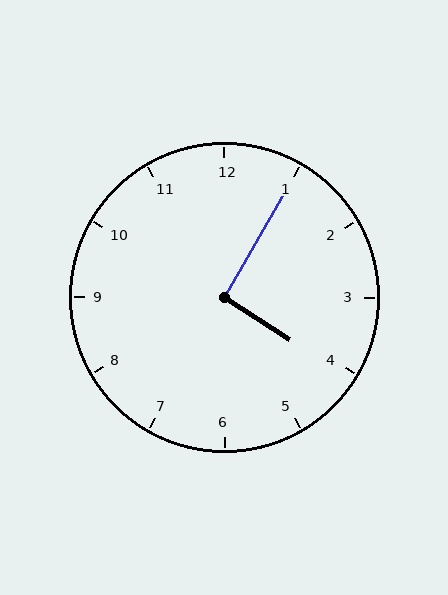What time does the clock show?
4:05.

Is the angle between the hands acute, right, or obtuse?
It is right.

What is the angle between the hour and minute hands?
Approximately 92 degrees.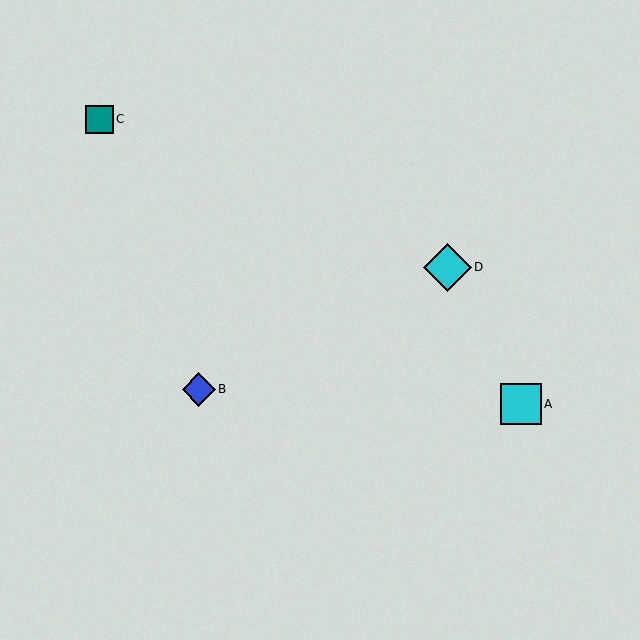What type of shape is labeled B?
Shape B is a blue diamond.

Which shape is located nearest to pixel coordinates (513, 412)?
The cyan square (labeled A) at (521, 404) is nearest to that location.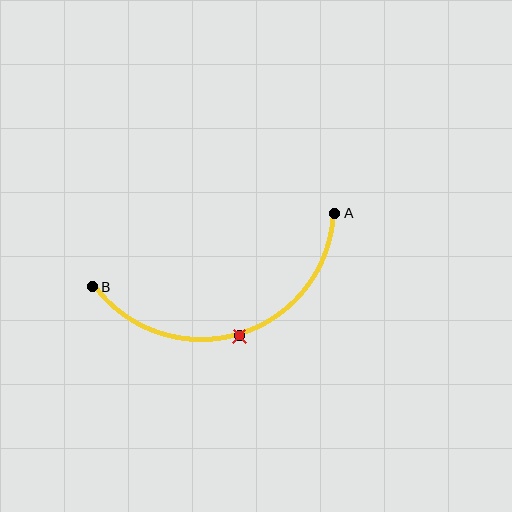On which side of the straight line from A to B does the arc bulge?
The arc bulges below the straight line connecting A and B.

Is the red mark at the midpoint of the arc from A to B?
Yes. The red mark lies on the arc at equal arc-length from both A and B — it is the arc midpoint.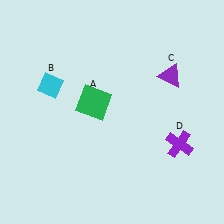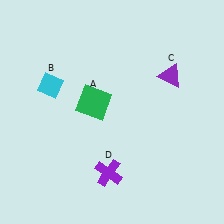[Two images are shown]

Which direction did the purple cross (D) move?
The purple cross (D) moved left.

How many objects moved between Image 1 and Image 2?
1 object moved between the two images.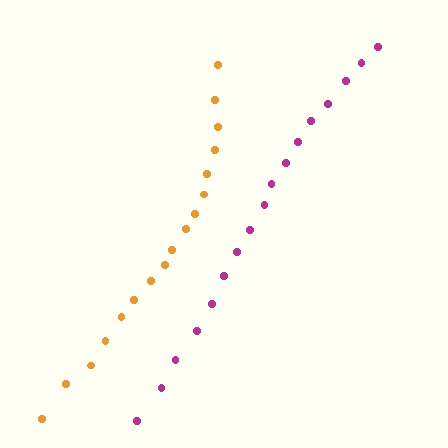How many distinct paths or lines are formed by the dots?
There are 2 distinct paths.